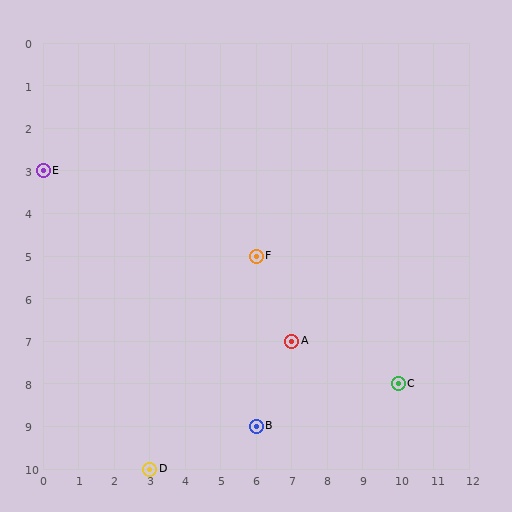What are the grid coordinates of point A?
Point A is at grid coordinates (7, 7).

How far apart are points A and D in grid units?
Points A and D are 4 columns and 3 rows apart (about 5.0 grid units diagonally).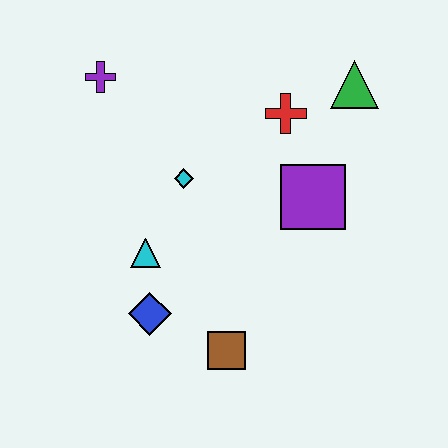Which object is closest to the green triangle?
The red cross is closest to the green triangle.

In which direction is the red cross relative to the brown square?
The red cross is above the brown square.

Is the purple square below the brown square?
No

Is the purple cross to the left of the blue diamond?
Yes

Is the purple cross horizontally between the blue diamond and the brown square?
No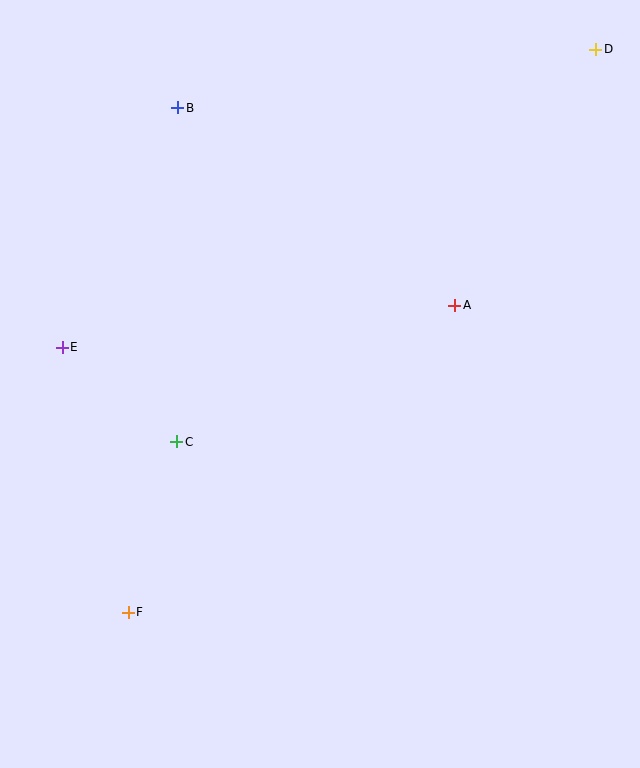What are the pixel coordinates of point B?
Point B is at (178, 108).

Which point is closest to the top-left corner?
Point B is closest to the top-left corner.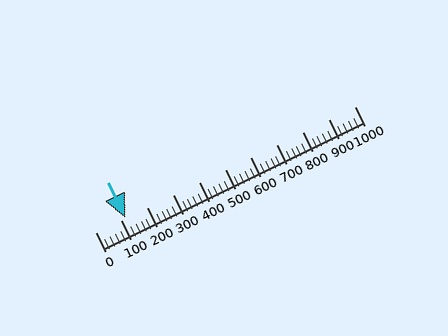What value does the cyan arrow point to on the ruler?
The cyan arrow points to approximately 116.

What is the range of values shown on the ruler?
The ruler shows values from 0 to 1000.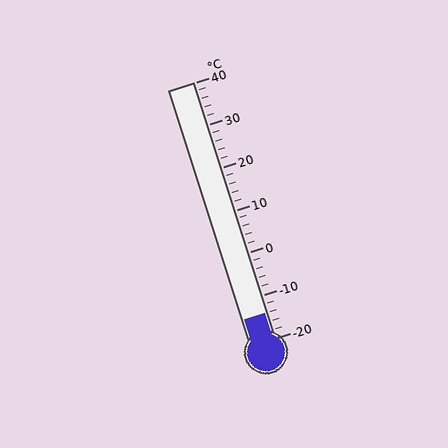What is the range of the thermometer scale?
The thermometer scale ranges from -20°C to 40°C.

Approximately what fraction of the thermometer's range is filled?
The thermometer is filled to approximately 10% of its range.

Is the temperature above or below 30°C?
The temperature is below 30°C.